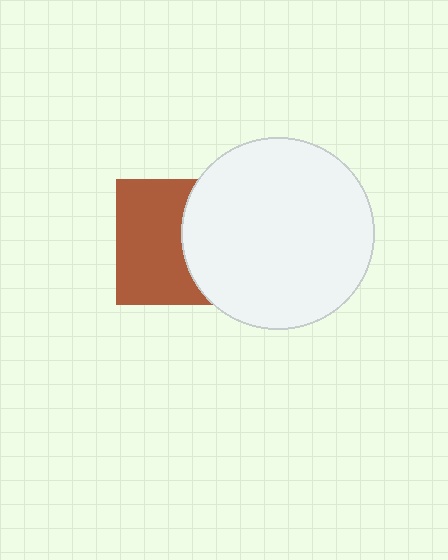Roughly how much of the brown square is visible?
About half of it is visible (roughly 58%).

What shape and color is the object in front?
The object in front is a white circle.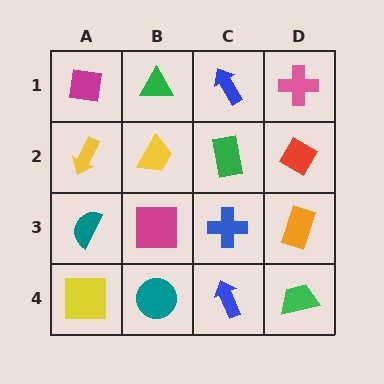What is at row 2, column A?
A yellow arrow.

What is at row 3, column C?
A blue cross.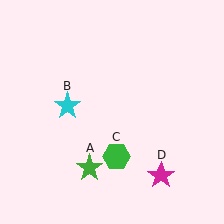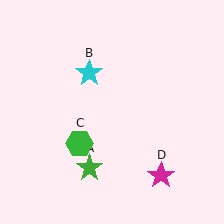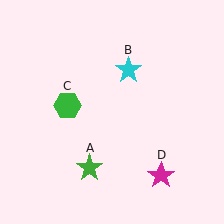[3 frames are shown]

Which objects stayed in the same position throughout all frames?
Green star (object A) and magenta star (object D) remained stationary.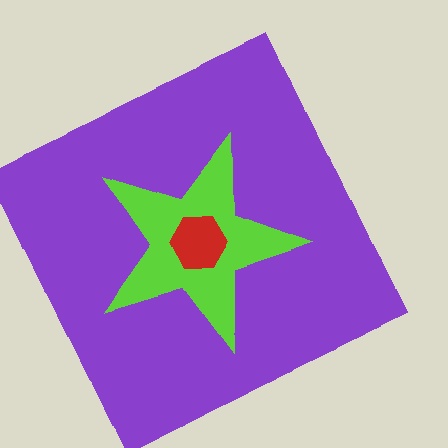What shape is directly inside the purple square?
The lime star.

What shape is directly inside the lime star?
The red hexagon.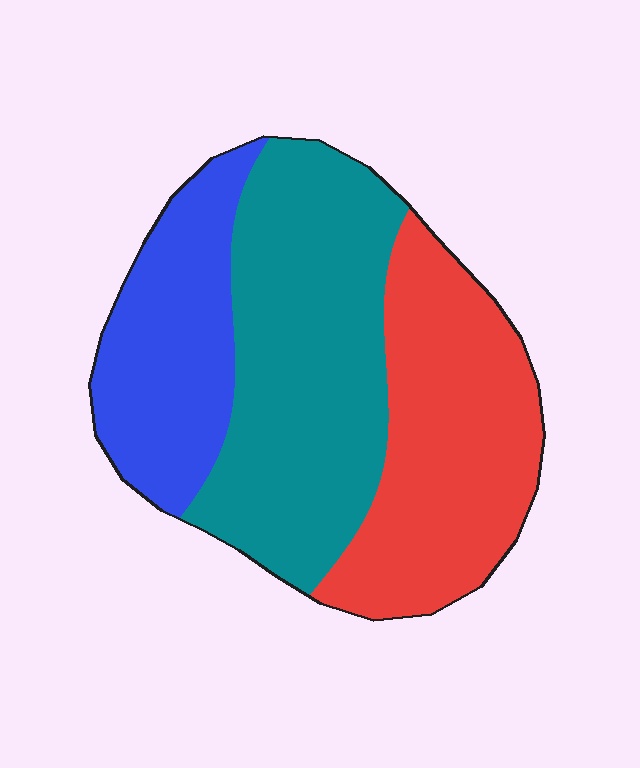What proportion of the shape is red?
Red covers about 35% of the shape.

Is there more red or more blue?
Red.